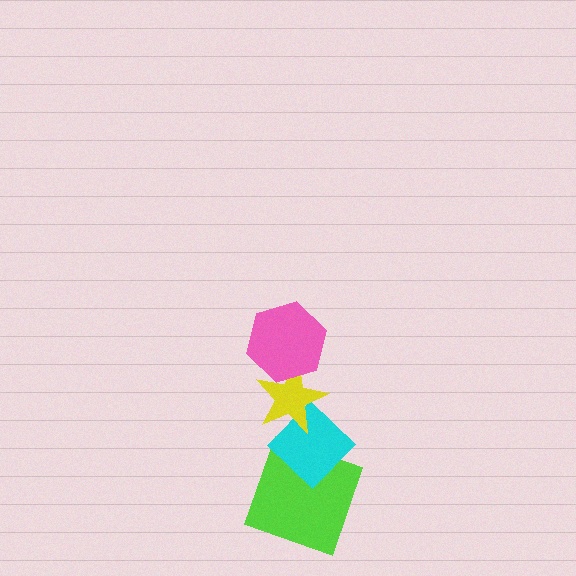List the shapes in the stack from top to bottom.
From top to bottom: the pink hexagon, the yellow star, the cyan diamond, the lime square.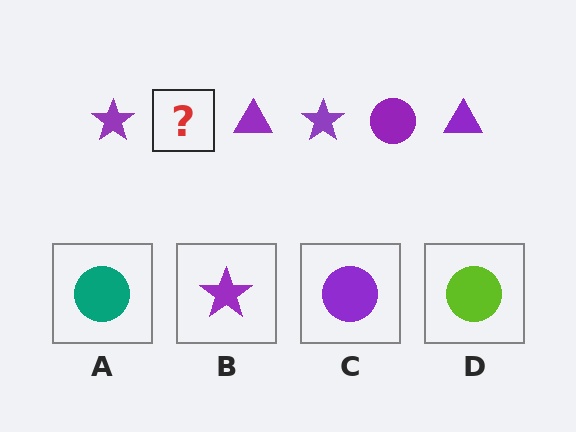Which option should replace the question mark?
Option C.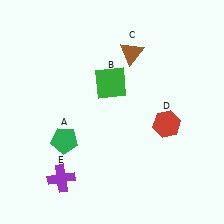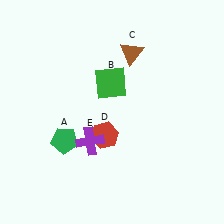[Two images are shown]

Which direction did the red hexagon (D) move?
The red hexagon (D) moved left.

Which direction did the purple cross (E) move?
The purple cross (E) moved up.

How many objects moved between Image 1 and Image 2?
2 objects moved between the two images.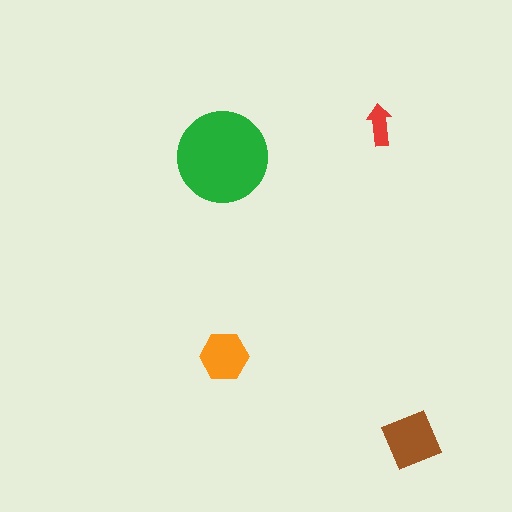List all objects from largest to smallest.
The green circle, the brown diamond, the orange hexagon, the red arrow.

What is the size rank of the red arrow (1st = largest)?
4th.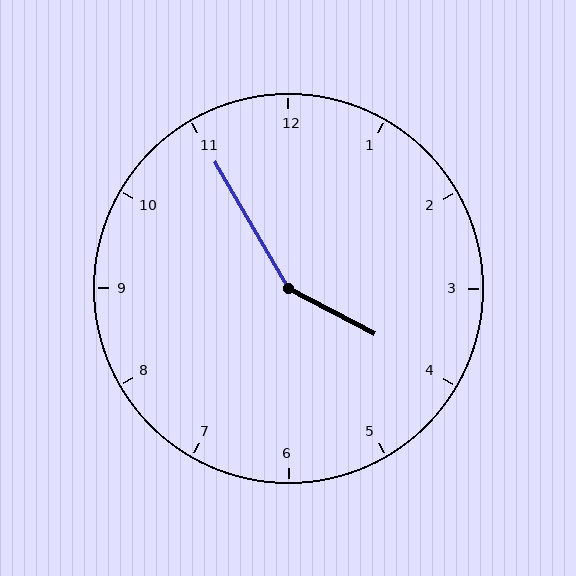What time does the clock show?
3:55.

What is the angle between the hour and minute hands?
Approximately 148 degrees.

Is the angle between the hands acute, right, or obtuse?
It is obtuse.